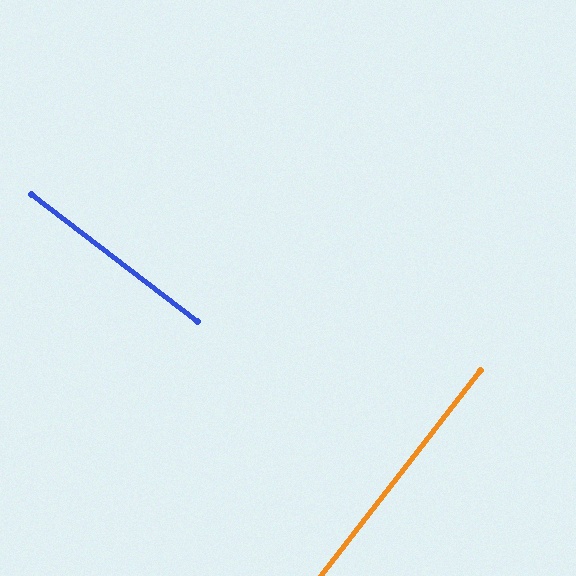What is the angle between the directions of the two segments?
Approximately 90 degrees.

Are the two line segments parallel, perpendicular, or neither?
Perpendicular — they meet at approximately 90°.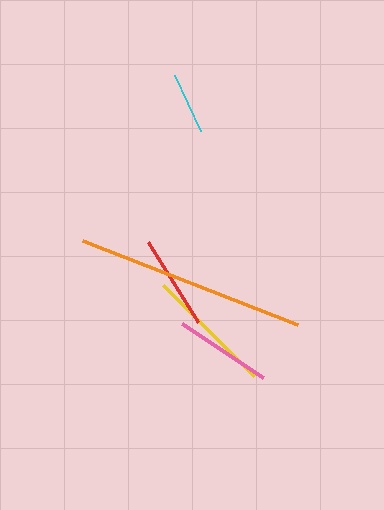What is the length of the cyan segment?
The cyan segment is approximately 62 pixels long.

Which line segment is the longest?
The orange line is the longest at approximately 231 pixels.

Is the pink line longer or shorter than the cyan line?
The pink line is longer than the cyan line.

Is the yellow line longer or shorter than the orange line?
The orange line is longer than the yellow line.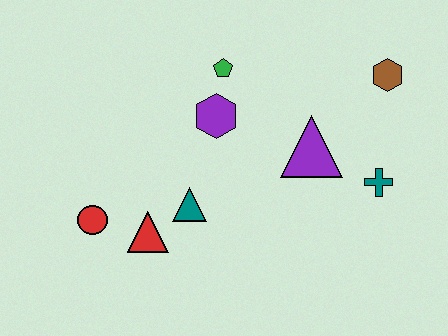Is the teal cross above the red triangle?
Yes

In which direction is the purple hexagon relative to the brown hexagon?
The purple hexagon is to the left of the brown hexagon.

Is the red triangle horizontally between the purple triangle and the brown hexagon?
No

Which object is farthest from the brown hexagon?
The red circle is farthest from the brown hexagon.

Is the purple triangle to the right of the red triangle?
Yes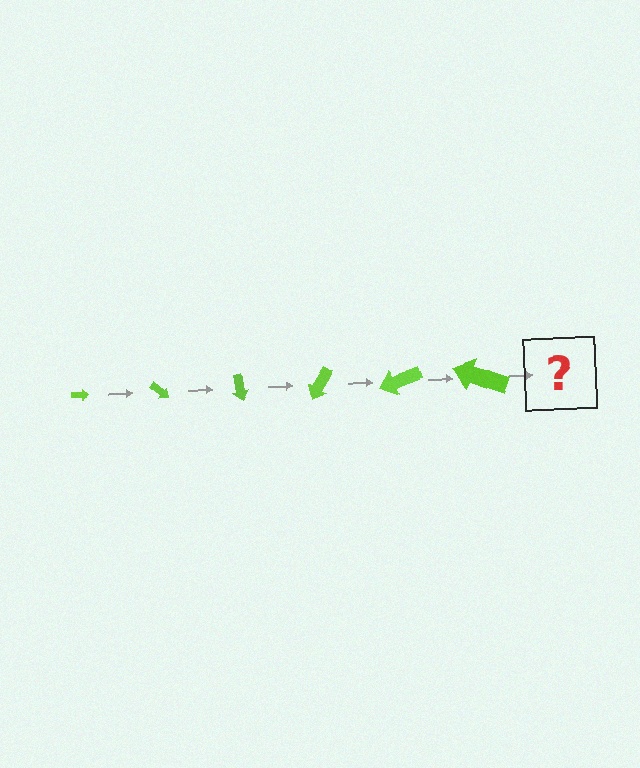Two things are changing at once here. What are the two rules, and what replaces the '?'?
The two rules are that the arrow grows larger each step and it rotates 40 degrees each step. The '?' should be an arrow, larger than the previous one and rotated 240 degrees from the start.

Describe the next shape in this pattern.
It should be an arrow, larger than the previous one and rotated 240 degrees from the start.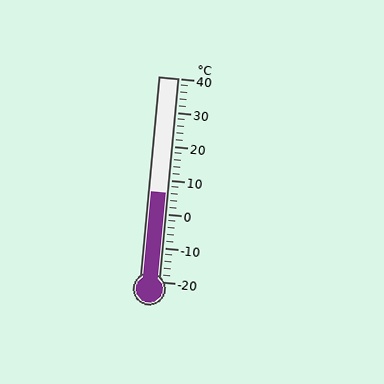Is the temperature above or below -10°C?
The temperature is above -10°C.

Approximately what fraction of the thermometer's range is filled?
The thermometer is filled to approximately 45% of its range.